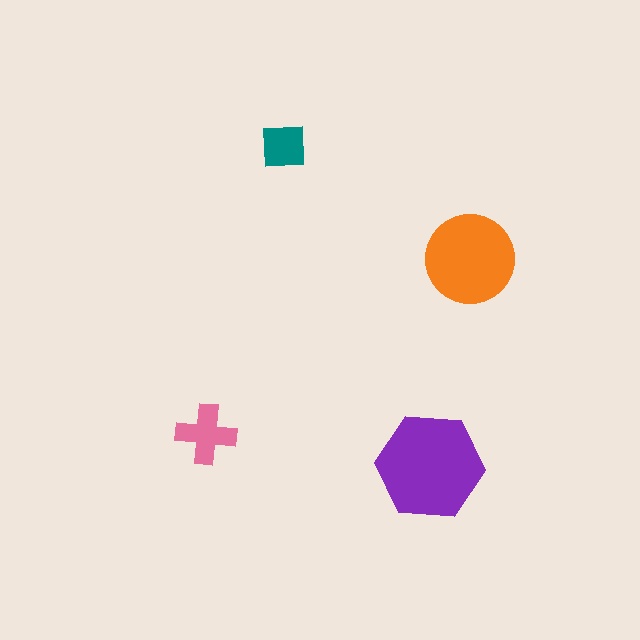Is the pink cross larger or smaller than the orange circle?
Smaller.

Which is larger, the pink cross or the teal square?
The pink cross.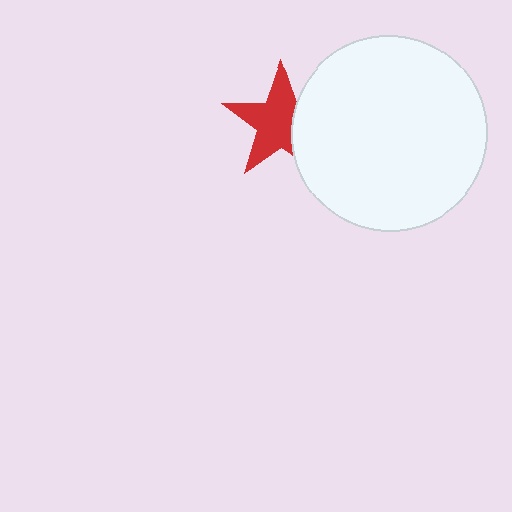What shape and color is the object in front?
The object in front is a white circle.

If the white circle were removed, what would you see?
You would see the complete red star.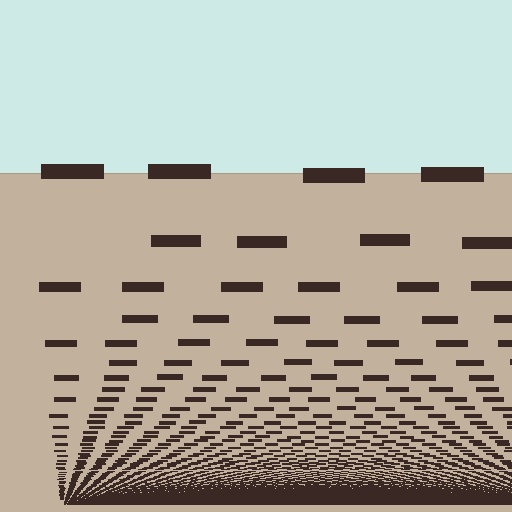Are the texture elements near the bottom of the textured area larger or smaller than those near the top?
Smaller. The gradient is inverted — elements near the bottom are smaller and denser.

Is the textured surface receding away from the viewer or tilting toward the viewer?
The surface appears to tilt toward the viewer. Texture elements get larger and sparser toward the top.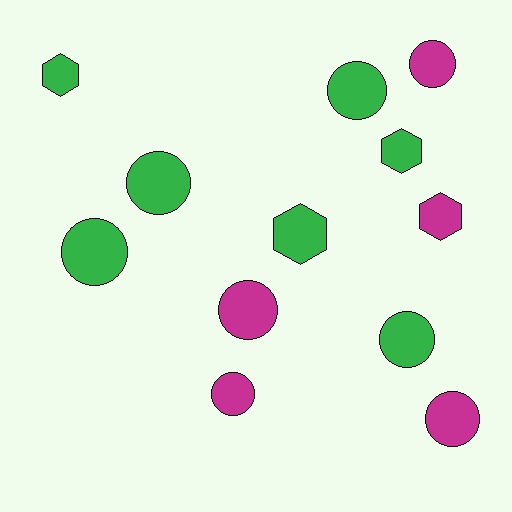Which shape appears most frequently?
Circle, with 8 objects.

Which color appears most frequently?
Green, with 7 objects.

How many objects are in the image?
There are 12 objects.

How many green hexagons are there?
There are 3 green hexagons.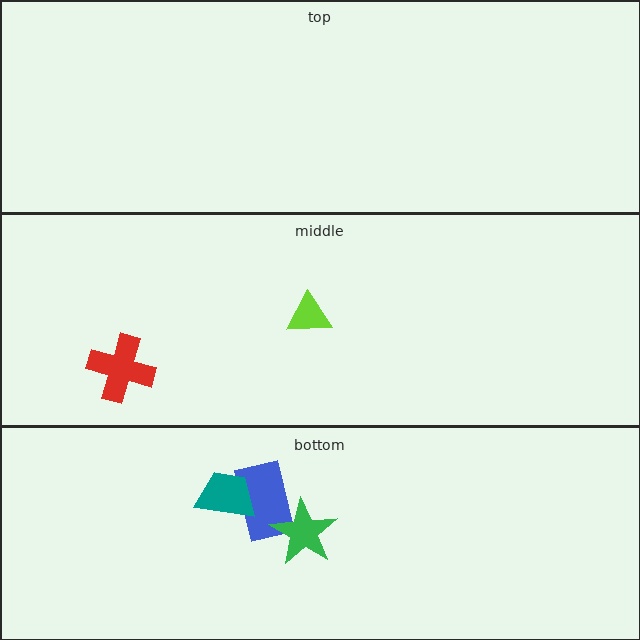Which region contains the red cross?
The middle region.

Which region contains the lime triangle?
The middle region.